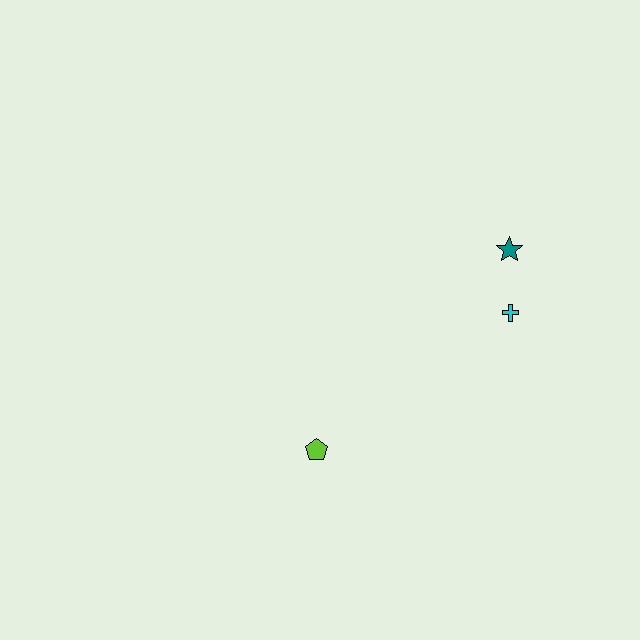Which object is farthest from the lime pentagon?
The teal star is farthest from the lime pentagon.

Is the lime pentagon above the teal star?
No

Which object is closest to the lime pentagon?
The cyan cross is closest to the lime pentagon.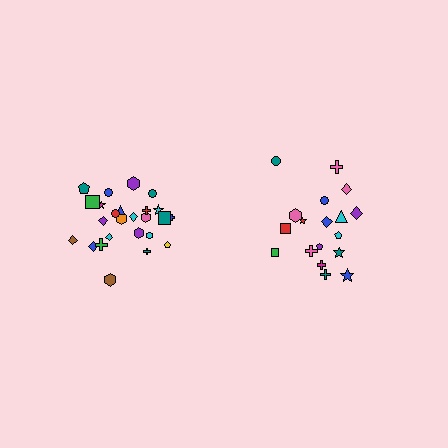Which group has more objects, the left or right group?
The left group.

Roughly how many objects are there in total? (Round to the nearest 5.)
Roughly 45 objects in total.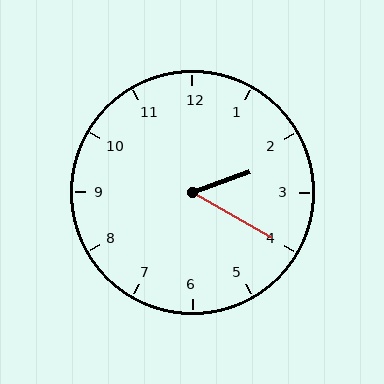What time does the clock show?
2:20.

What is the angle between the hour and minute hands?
Approximately 50 degrees.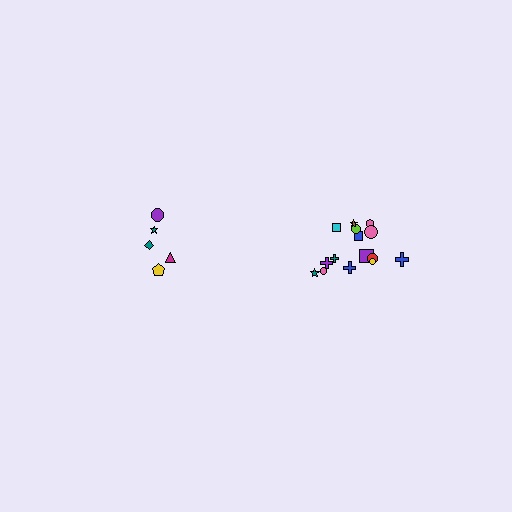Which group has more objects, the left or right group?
The right group.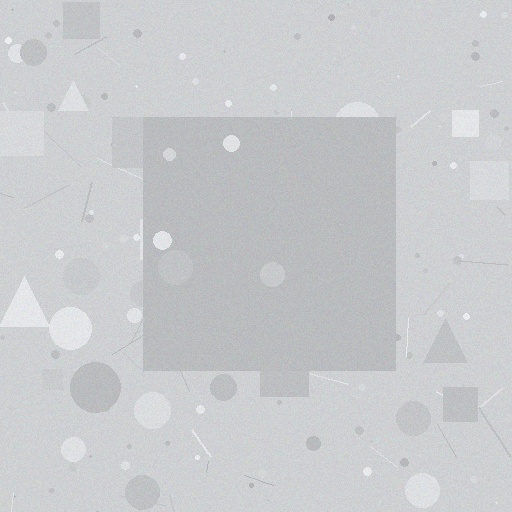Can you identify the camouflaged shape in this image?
The camouflaged shape is a square.